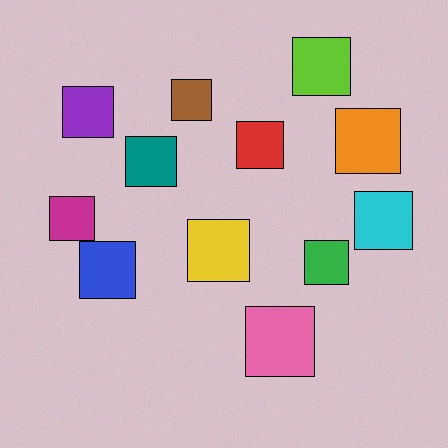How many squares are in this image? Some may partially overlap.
There are 12 squares.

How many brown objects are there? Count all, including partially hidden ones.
There is 1 brown object.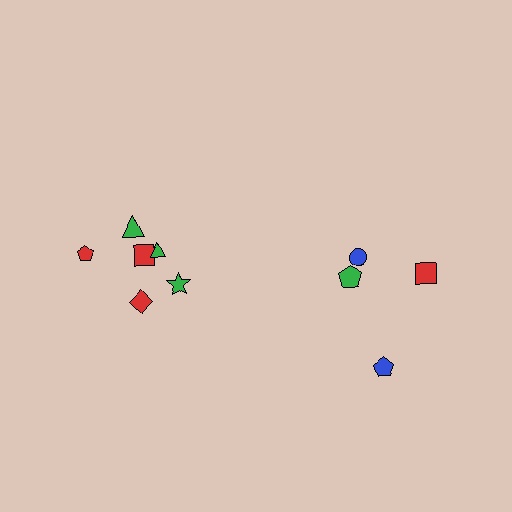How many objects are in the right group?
There are 4 objects.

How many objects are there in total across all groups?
There are 10 objects.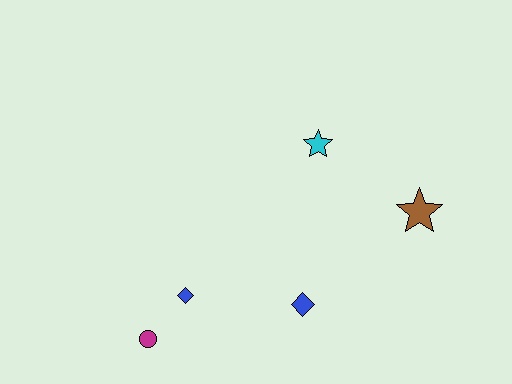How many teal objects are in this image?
There are no teal objects.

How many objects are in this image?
There are 5 objects.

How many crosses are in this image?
There are no crosses.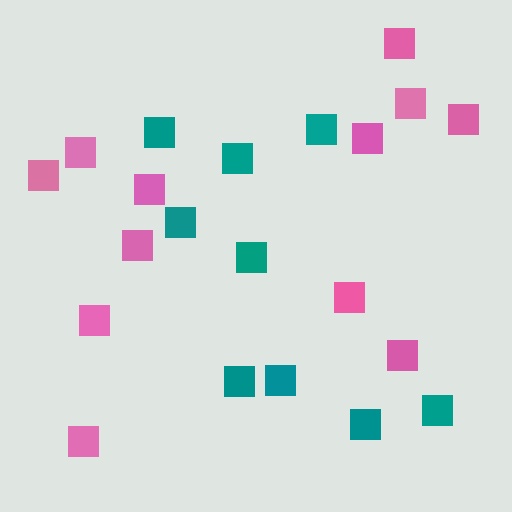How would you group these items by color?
There are 2 groups: one group of pink squares (12) and one group of teal squares (9).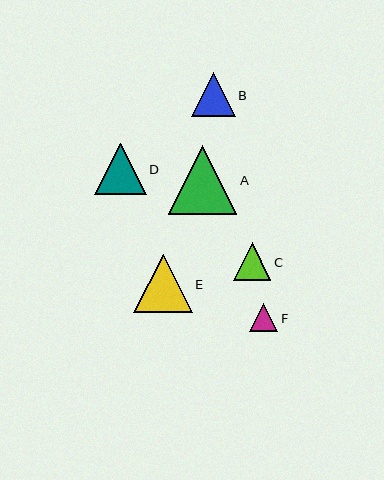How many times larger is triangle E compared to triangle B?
Triangle E is approximately 1.3 times the size of triangle B.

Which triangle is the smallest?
Triangle F is the smallest with a size of approximately 28 pixels.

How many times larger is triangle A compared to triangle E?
Triangle A is approximately 1.2 times the size of triangle E.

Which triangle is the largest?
Triangle A is the largest with a size of approximately 69 pixels.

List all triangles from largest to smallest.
From largest to smallest: A, E, D, B, C, F.